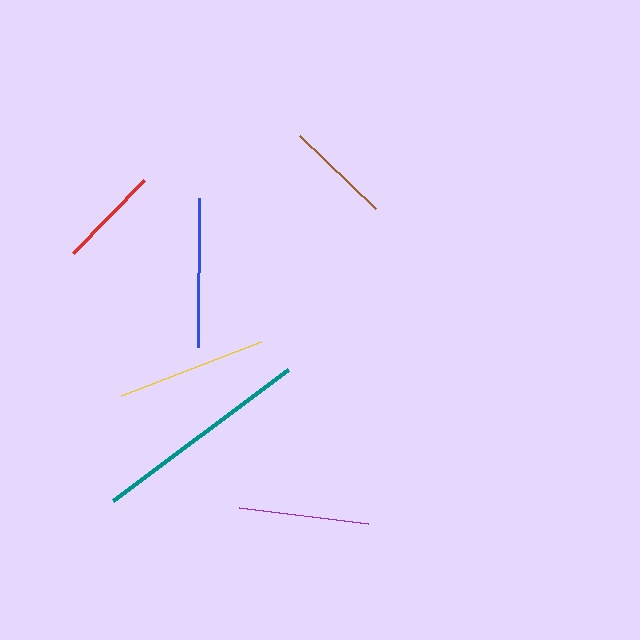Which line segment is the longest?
The teal line is the longest at approximately 219 pixels.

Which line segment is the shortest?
The red line is the shortest at approximately 102 pixels.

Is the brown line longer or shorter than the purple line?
The purple line is longer than the brown line.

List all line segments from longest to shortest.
From longest to shortest: teal, yellow, blue, purple, brown, red.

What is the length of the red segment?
The red segment is approximately 102 pixels long.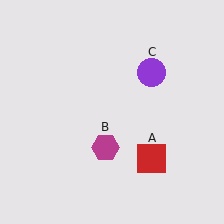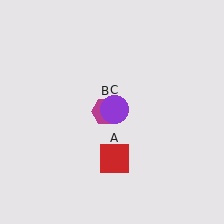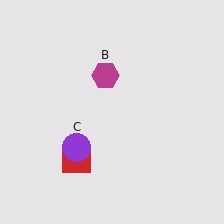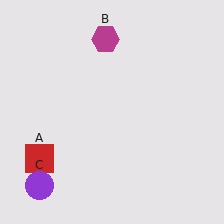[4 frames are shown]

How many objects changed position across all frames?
3 objects changed position: red square (object A), magenta hexagon (object B), purple circle (object C).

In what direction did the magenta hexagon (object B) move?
The magenta hexagon (object B) moved up.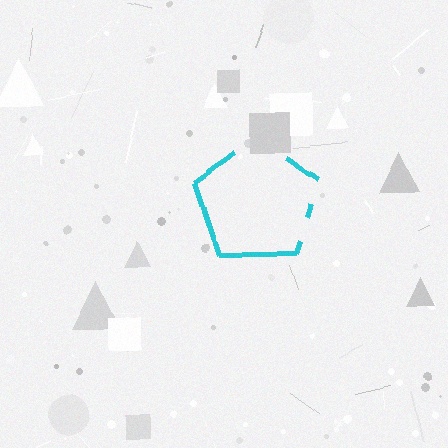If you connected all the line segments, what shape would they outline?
They would outline a pentagon.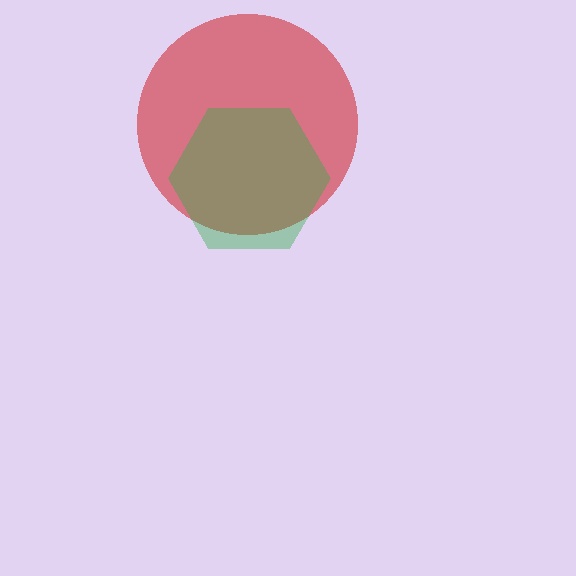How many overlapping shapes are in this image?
There are 2 overlapping shapes in the image.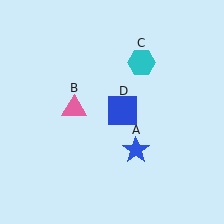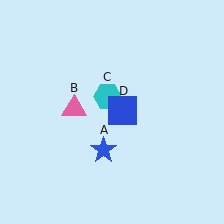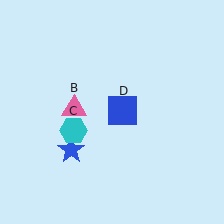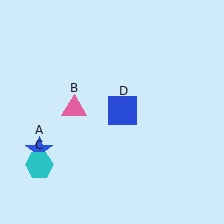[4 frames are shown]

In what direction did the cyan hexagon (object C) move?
The cyan hexagon (object C) moved down and to the left.